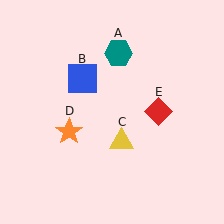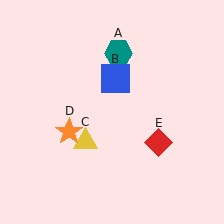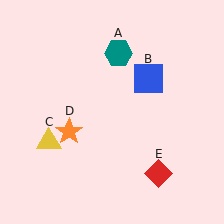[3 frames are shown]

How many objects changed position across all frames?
3 objects changed position: blue square (object B), yellow triangle (object C), red diamond (object E).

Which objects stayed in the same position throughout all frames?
Teal hexagon (object A) and orange star (object D) remained stationary.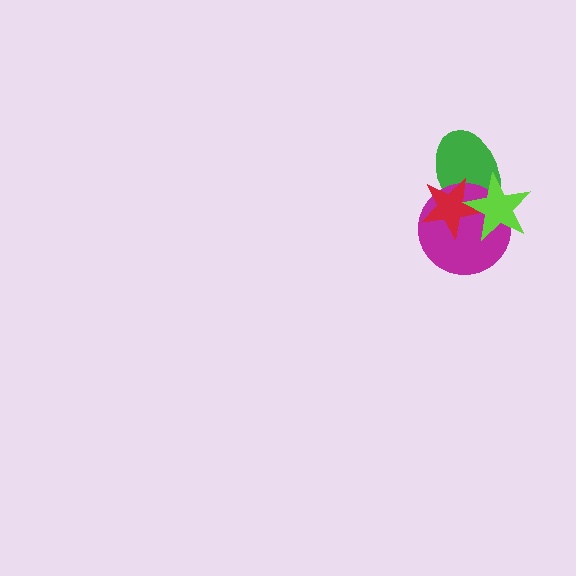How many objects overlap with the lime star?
3 objects overlap with the lime star.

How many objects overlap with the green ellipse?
3 objects overlap with the green ellipse.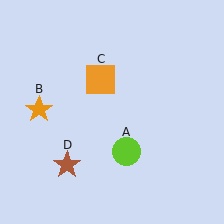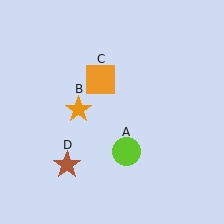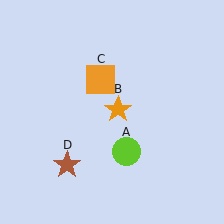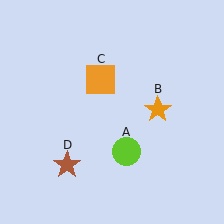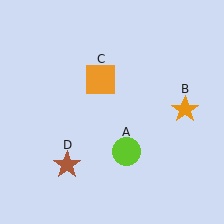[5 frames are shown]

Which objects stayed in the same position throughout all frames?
Lime circle (object A) and orange square (object C) and brown star (object D) remained stationary.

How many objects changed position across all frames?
1 object changed position: orange star (object B).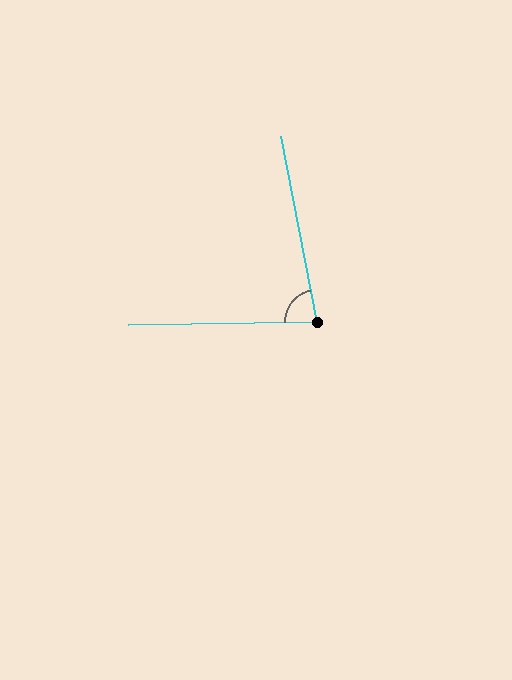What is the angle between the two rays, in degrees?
Approximately 80 degrees.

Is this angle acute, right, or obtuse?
It is acute.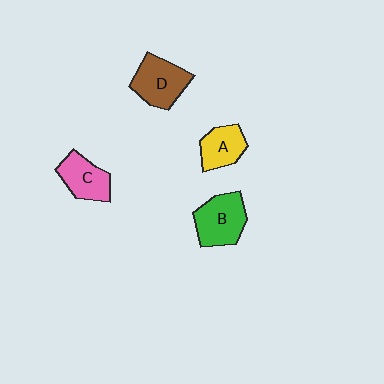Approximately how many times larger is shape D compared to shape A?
Approximately 1.4 times.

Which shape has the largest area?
Shape B (green).